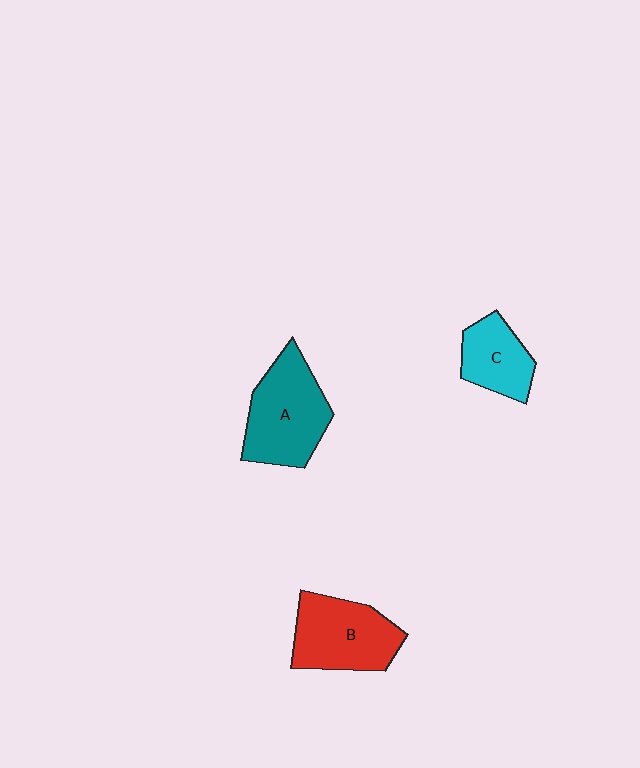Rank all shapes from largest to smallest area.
From largest to smallest: A (teal), B (red), C (cyan).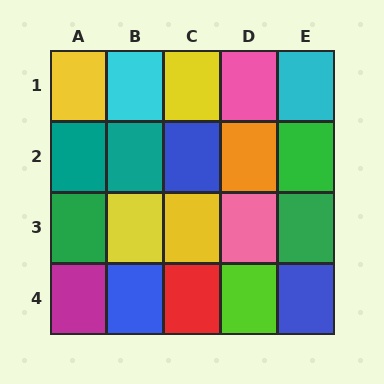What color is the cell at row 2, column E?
Green.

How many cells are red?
1 cell is red.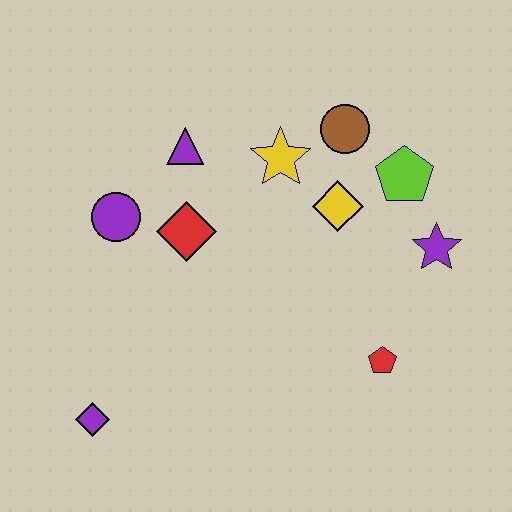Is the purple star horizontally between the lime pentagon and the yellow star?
No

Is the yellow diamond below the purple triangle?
Yes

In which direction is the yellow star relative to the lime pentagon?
The yellow star is to the left of the lime pentagon.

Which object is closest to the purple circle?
The red diamond is closest to the purple circle.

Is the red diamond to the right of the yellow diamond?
No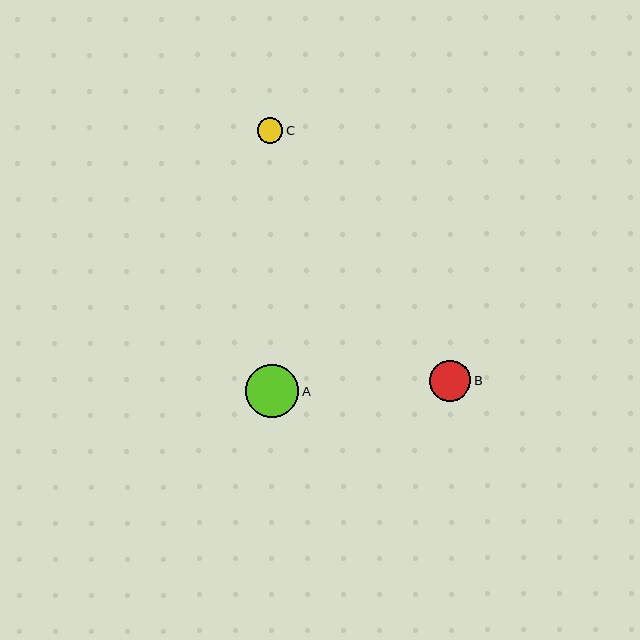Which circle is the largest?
Circle A is the largest with a size of approximately 53 pixels.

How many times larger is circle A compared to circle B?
Circle A is approximately 1.3 times the size of circle B.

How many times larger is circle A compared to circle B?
Circle A is approximately 1.3 times the size of circle B.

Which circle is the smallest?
Circle C is the smallest with a size of approximately 25 pixels.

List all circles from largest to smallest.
From largest to smallest: A, B, C.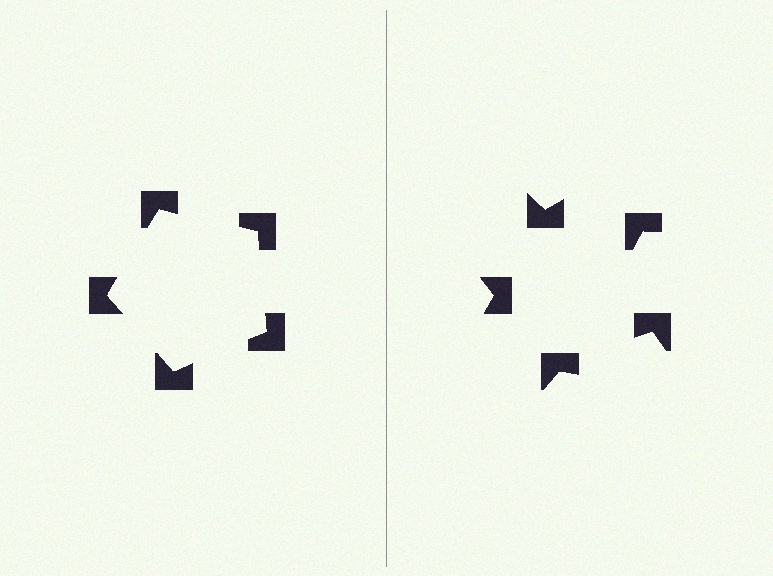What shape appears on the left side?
An illusory pentagon.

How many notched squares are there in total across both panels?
10 — 5 on each side.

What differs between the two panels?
The notched squares are positioned identically on both sides; only the wedge orientations differ. On the left they align to a pentagon; on the right they are misaligned.